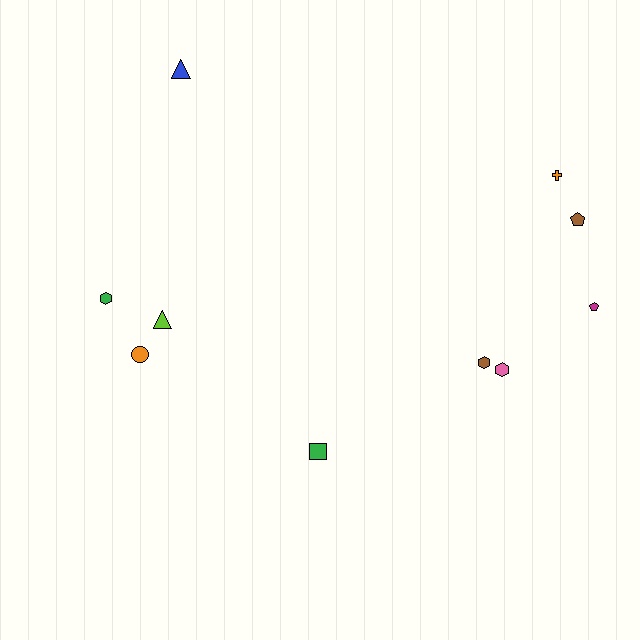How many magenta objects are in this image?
There is 1 magenta object.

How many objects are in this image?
There are 10 objects.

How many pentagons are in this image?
There are 2 pentagons.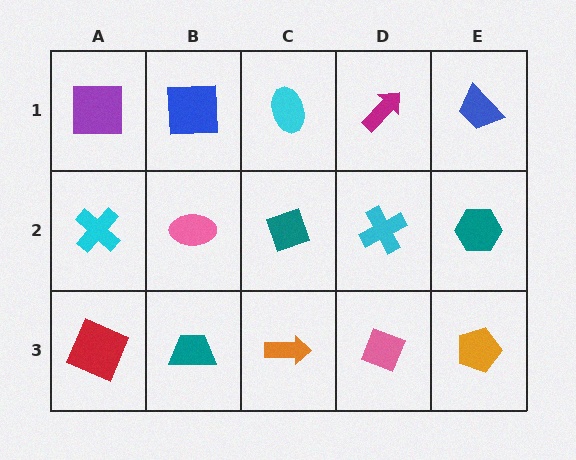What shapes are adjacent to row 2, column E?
A blue trapezoid (row 1, column E), an orange pentagon (row 3, column E), a cyan cross (row 2, column D).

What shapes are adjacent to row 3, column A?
A cyan cross (row 2, column A), a teal trapezoid (row 3, column B).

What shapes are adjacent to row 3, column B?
A pink ellipse (row 2, column B), a red square (row 3, column A), an orange arrow (row 3, column C).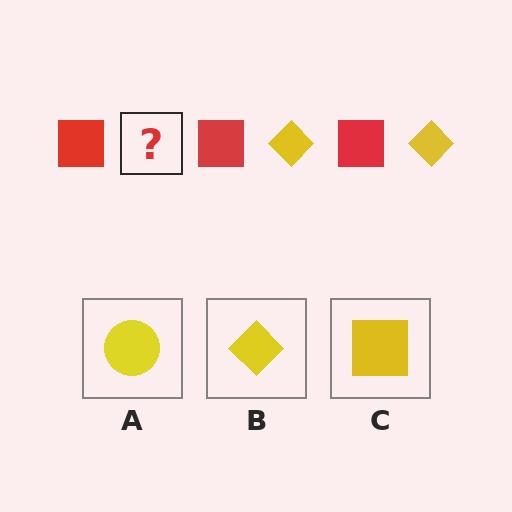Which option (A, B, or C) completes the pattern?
B.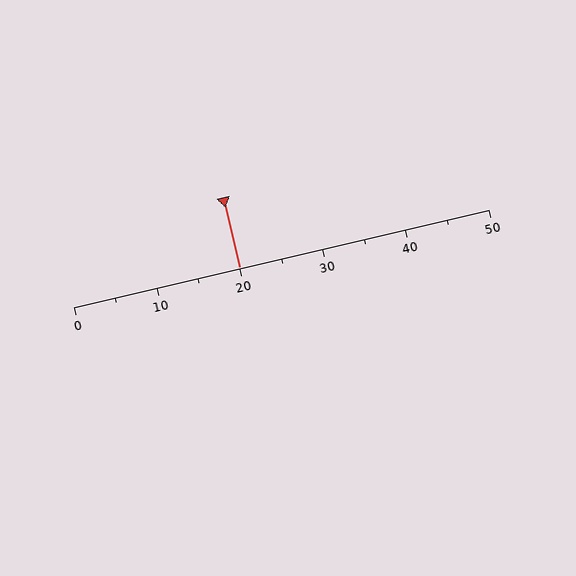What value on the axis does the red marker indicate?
The marker indicates approximately 20.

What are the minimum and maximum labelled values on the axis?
The axis runs from 0 to 50.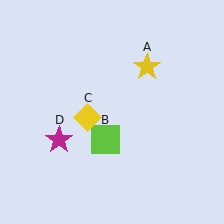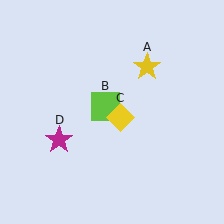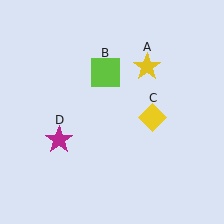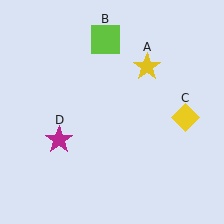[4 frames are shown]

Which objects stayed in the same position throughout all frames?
Yellow star (object A) and magenta star (object D) remained stationary.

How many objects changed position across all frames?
2 objects changed position: lime square (object B), yellow diamond (object C).